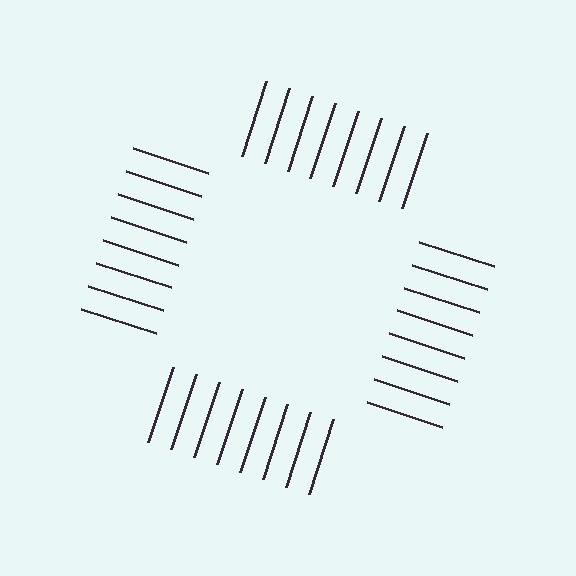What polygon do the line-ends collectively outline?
An illusory square — the line segments terminate on its edges but no continuous stroke is drawn.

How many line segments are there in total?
32 — 8 along each of the 4 edges.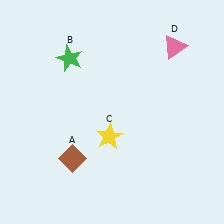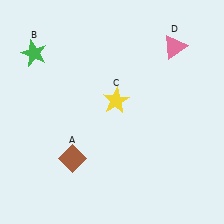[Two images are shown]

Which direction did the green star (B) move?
The green star (B) moved left.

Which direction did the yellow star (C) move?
The yellow star (C) moved up.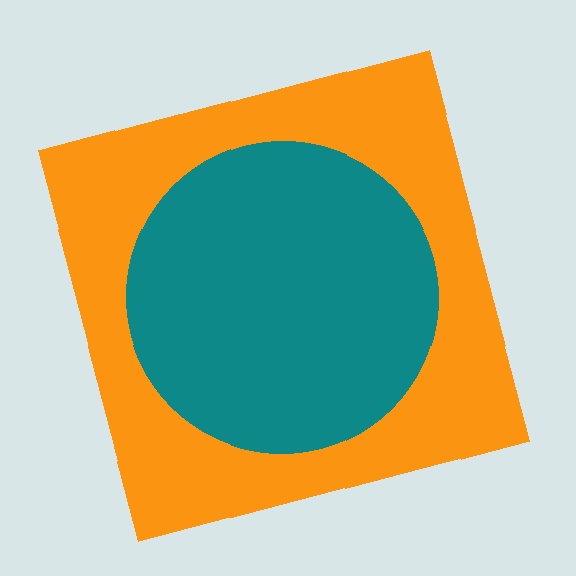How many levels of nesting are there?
2.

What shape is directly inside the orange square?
The teal circle.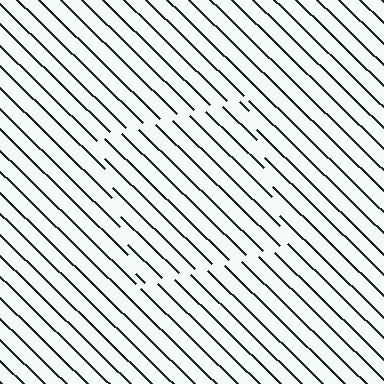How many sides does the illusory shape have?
4 sides — the line-ends trace a square.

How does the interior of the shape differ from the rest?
The interior of the shape contains the same grating, shifted by half a period — the contour is defined by the phase discontinuity where line-ends from the inner and outer gratings abut.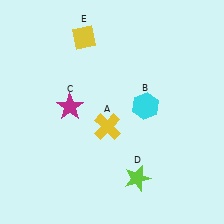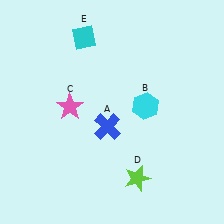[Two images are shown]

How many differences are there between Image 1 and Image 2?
There are 3 differences between the two images.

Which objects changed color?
A changed from yellow to blue. C changed from magenta to pink. E changed from yellow to cyan.